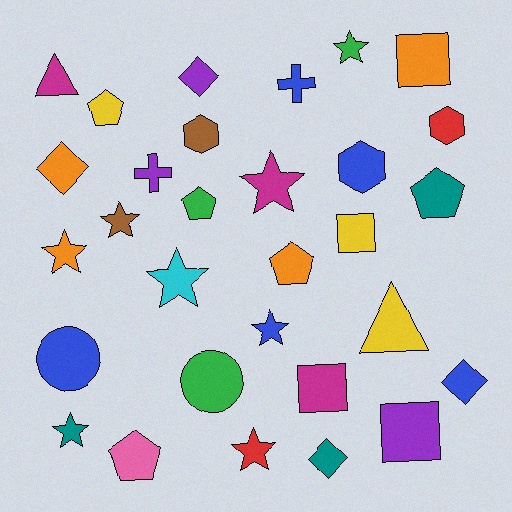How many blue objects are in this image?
There are 5 blue objects.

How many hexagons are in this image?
There are 3 hexagons.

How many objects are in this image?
There are 30 objects.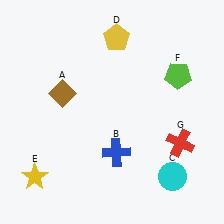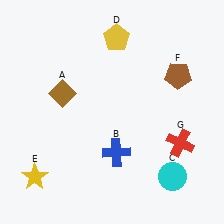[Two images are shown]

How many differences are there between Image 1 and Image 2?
There is 1 difference between the two images.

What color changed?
The pentagon (F) changed from lime in Image 1 to brown in Image 2.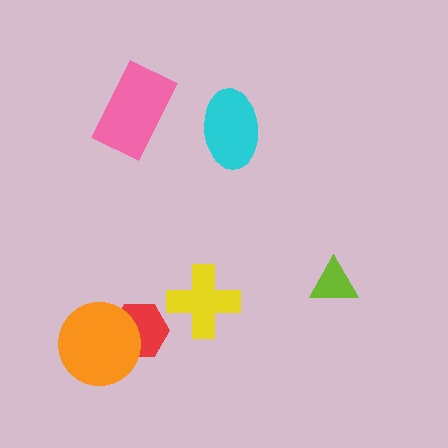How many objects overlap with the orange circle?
1 object overlaps with the orange circle.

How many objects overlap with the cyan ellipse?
0 objects overlap with the cyan ellipse.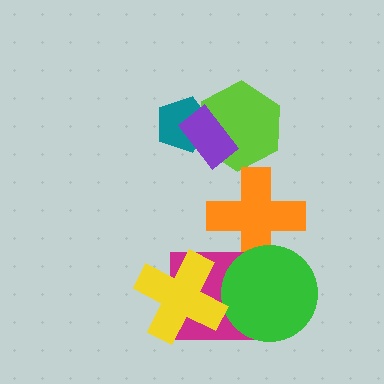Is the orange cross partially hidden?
Yes, it is partially covered by another shape.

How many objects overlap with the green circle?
2 objects overlap with the green circle.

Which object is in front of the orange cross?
The green circle is in front of the orange cross.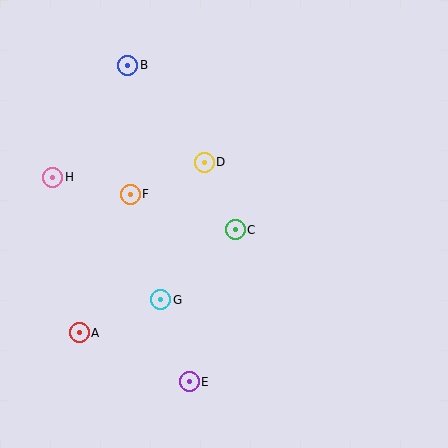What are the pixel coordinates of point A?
Point A is at (79, 333).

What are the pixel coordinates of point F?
Point F is at (130, 195).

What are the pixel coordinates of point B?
Point B is at (128, 65).